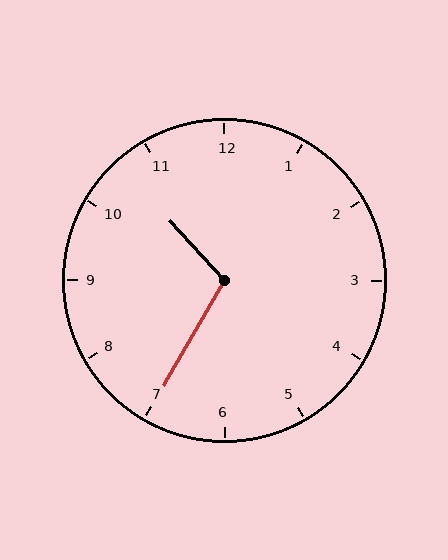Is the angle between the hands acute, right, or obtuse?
It is obtuse.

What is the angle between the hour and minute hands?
Approximately 108 degrees.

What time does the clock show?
10:35.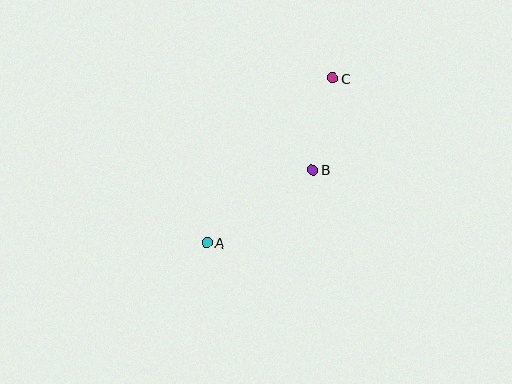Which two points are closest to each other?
Points B and C are closest to each other.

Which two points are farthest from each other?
Points A and C are farthest from each other.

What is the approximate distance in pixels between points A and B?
The distance between A and B is approximately 128 pixels.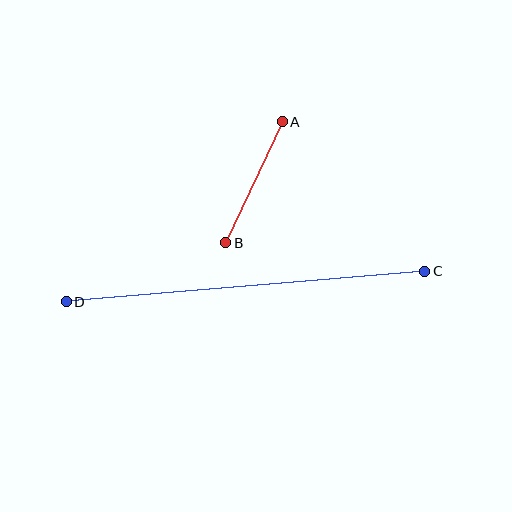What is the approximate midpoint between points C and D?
The midpoint is at approximately (245, 287) pixels.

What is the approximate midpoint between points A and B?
The midpoint is at approximately (254, 182) pixels.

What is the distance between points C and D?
The distance is approximately 360 pixels.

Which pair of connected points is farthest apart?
Points C and D are farthest apart.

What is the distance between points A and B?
The distance is approximately 133 pixels.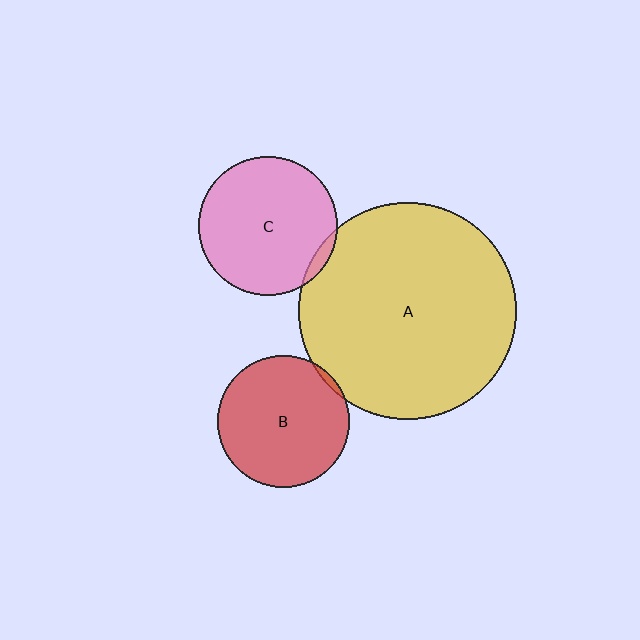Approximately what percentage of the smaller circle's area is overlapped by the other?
Approximately 5%.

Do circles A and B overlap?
Yes.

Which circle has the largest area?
Circle A (yellow).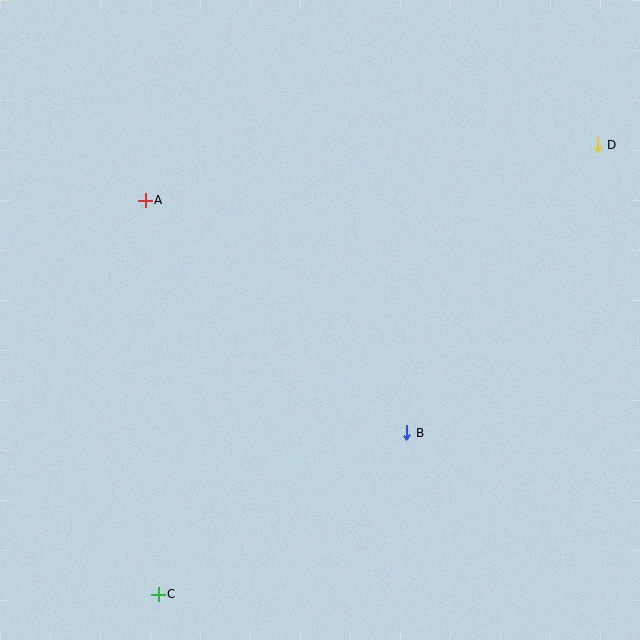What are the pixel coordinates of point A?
Point A is at (145, 200).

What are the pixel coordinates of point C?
Point C is at (158, 594).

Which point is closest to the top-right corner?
Point D is closest to the top-right corner.